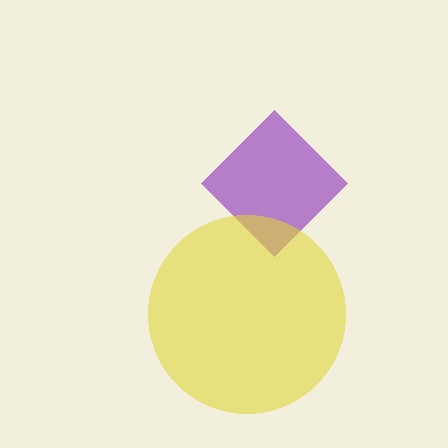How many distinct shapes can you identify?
There are 2 distinct shapes: a purple diamond, a yellow circle.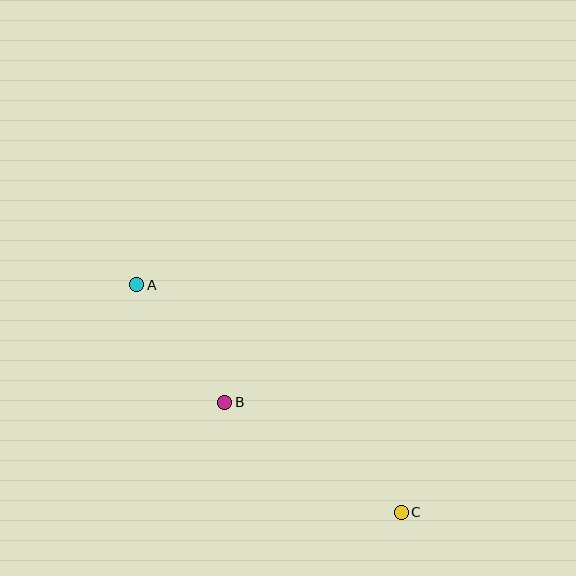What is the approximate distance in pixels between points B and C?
The distance between B and C is approximately 208 pixels.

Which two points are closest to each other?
Points A and B are closest to each other.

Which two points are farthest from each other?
Points A and C are farthest from each other.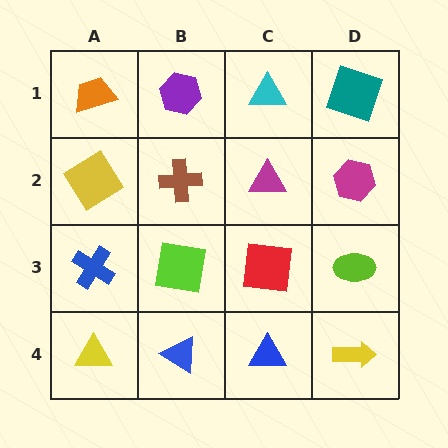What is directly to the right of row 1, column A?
A purple hexagon.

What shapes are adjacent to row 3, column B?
A brown cross (row 2, column B), a blue triangle (row 4, column B), a blue cross (row 3, column A), a red square (row 3, column C).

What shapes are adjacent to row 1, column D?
A magenta hexagon (row 2, column D), a cyan triangle (row 1, column C).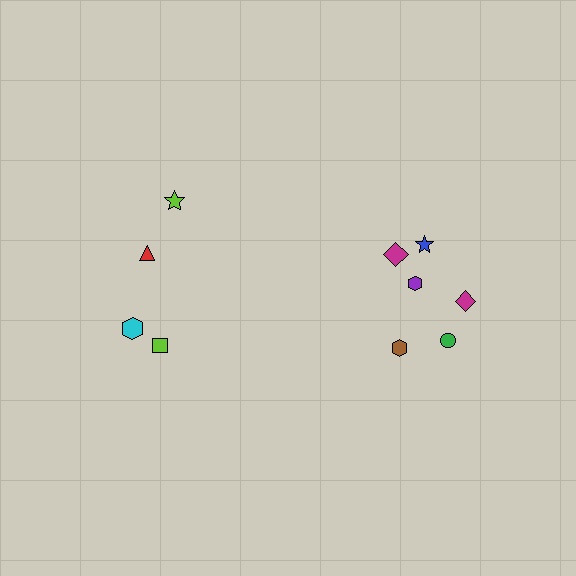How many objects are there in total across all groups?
There are 10 objects.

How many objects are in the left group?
There are 4 objects.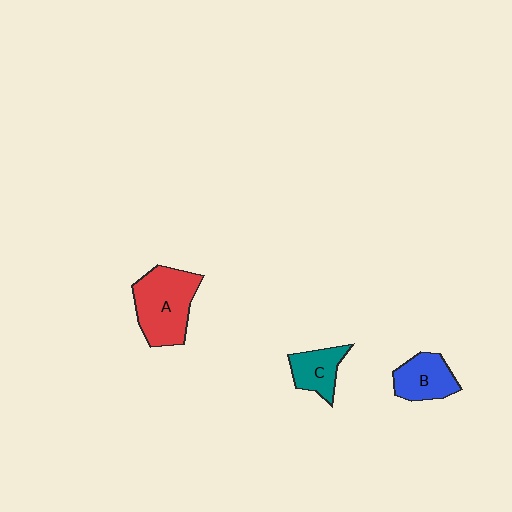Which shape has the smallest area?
Shape C (teal).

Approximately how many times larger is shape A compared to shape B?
Approximately 1.7 times.